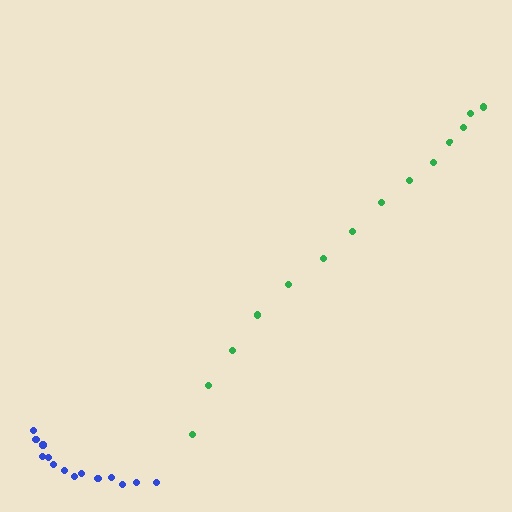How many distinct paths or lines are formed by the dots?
There are 2 distinct paths.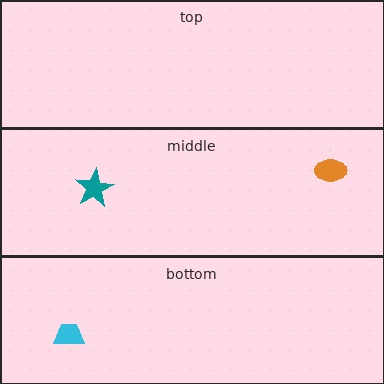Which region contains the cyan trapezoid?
The bottom region.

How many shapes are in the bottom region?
1.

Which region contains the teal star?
The middle region.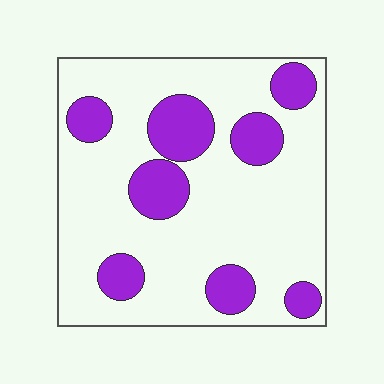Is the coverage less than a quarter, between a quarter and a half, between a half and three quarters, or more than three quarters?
Less than a quarter.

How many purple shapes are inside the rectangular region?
8.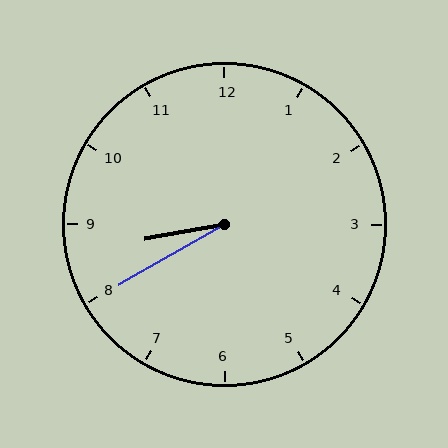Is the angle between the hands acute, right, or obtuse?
It is acute.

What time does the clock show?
8:40.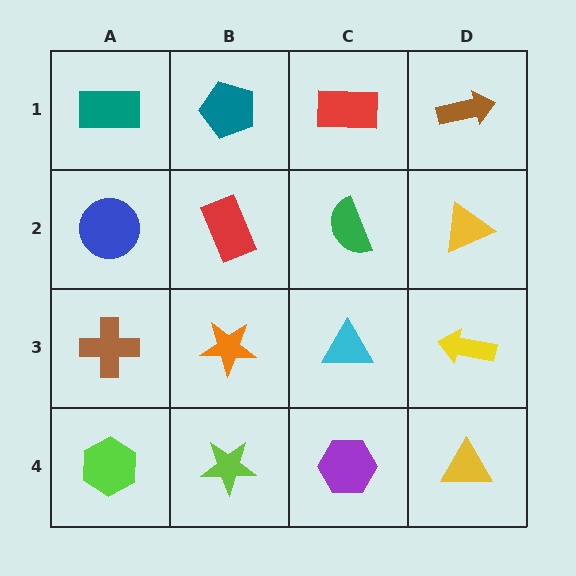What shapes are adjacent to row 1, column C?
A green semicircle (row 2, column C), a teal pentagon (row 1, column B), a brown arrow (row 1, column D).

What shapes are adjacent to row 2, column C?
A red rectangle (row 1, column C), a cyan triangle (row 3, column C), a red rectangle (row 2, column B), a yellow triangle (row 2, column D).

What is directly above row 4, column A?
A brown cross.